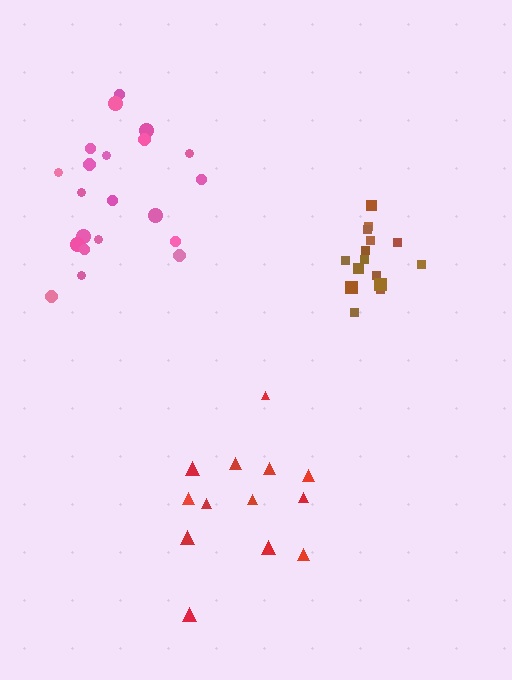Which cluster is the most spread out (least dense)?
Red.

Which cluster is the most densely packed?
Brown.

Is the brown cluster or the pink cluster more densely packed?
Brown.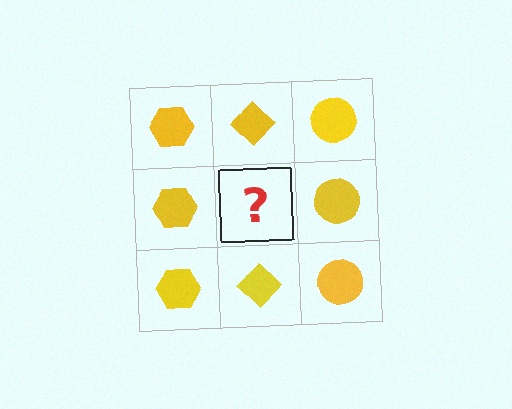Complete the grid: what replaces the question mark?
The question mark should be replaced with a yellow diamond.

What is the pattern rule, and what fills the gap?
The rule is that each column has a consistent shape. The gap should be filled with a yellow diamond.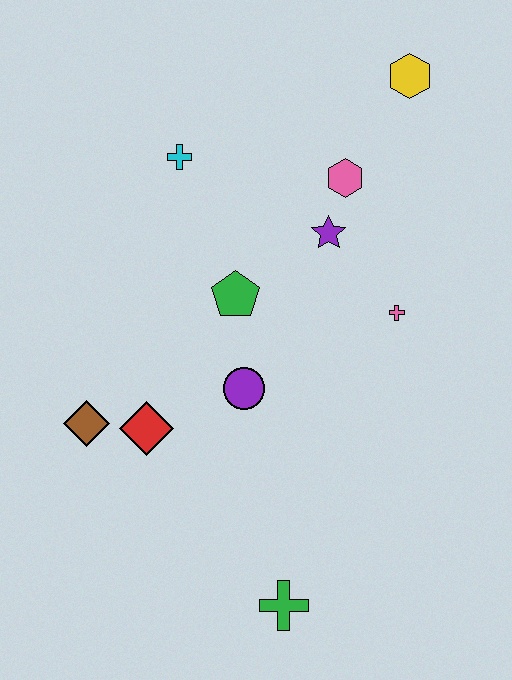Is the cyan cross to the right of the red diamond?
Yes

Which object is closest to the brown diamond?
The red diamond is closest to the brown diamond.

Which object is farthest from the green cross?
The yellow hexagon is farthest from the green cross.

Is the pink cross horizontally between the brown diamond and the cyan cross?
No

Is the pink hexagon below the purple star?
No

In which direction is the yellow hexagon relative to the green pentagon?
The yellow hexagon is above the green pentagon.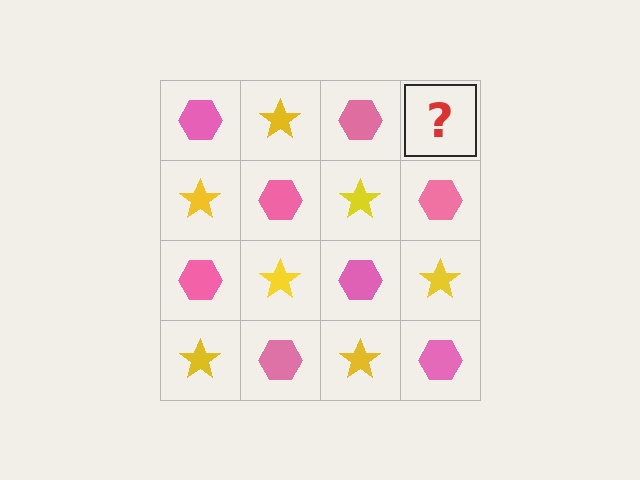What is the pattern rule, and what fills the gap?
The rule is that it alternates pink hexagon and yellow star in a checkerboard pattern. The gap should be filled with a yellow star.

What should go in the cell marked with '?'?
The missing cell should contain a yellow star.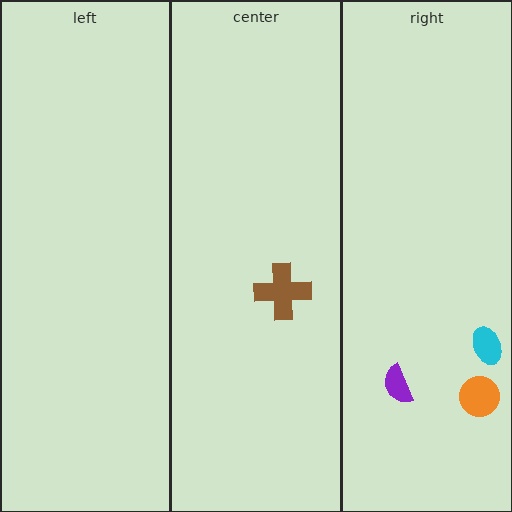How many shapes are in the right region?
3.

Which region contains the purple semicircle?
The right region.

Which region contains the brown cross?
The center region.